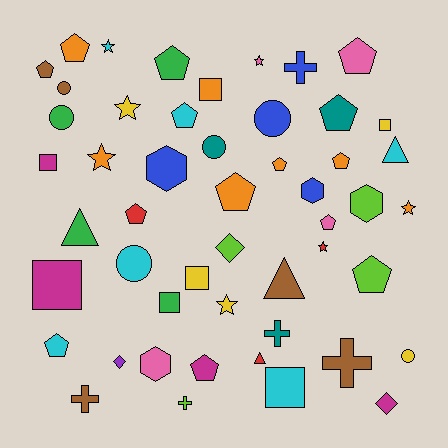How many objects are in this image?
There are 50 objects.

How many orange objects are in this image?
There are 7 orange objects.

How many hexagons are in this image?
There are 4 hexagons.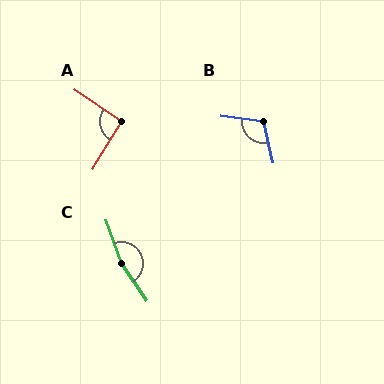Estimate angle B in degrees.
Approximately 110 degrees.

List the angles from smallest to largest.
A (93°), B (110°), C (165°).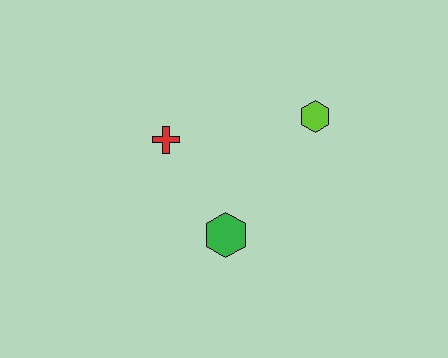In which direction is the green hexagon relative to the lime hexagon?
The green hexagon is below the lime hexagon.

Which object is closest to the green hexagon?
The red cross is closest to the green hexagon.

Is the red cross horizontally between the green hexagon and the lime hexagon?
No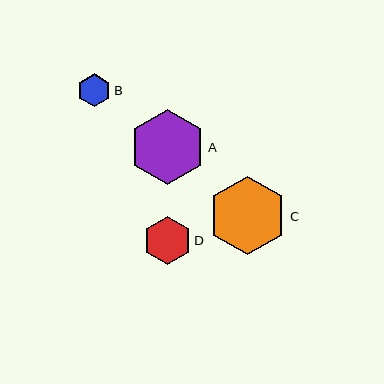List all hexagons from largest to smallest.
From largest to smallest: C, A, D, B.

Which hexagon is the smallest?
Hexagon B is the smallest with a size of approximately 33 pixels.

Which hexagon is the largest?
Hexagon C is the largest with a size of approximately 79 pixels.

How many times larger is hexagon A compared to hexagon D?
Hexagon A is approximately 1.6 times the size of hexagon D.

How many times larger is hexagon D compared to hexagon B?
Hexagon D is approximately 1.4 times the size of hexagon B.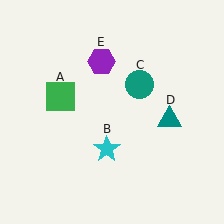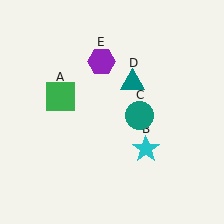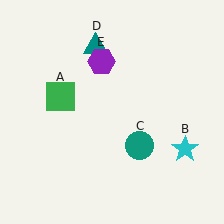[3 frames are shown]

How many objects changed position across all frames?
3 objects changed position: cyan star (object B), teal circle (object C), teal triangle (object D).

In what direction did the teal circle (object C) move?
The teal circle (object C) moved down.